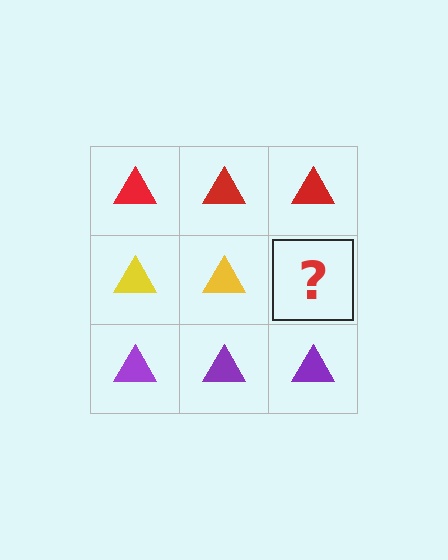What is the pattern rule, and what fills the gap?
The rule is that each row has a consistent color. The gap should be filled with a yellow triangle.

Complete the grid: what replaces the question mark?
The question mark should be replaced with a yellow triangle.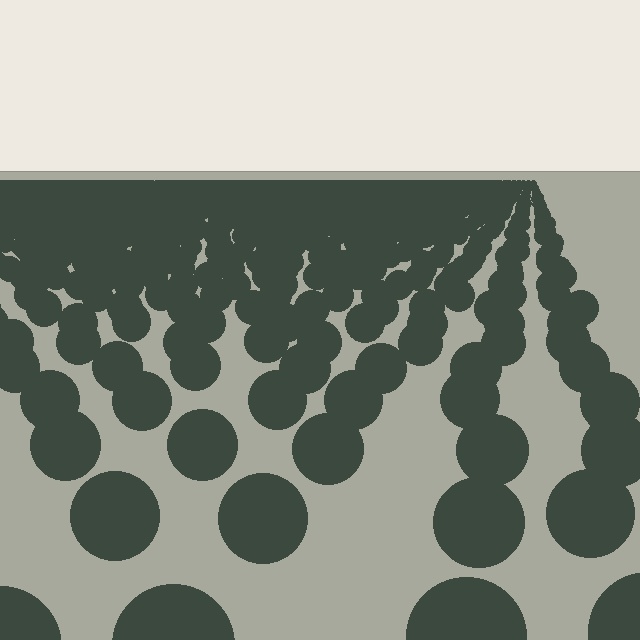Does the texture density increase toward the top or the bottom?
Density increases toward the top.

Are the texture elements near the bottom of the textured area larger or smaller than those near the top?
Larger. Near the bottom, elements are closer to the viewer and appear at a bigger on-screen size.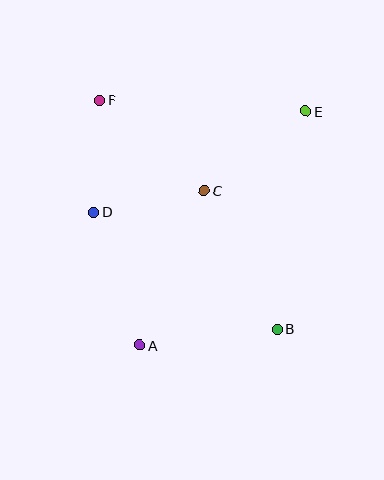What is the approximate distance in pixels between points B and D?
The distance between B and D is approximately 218 pixels.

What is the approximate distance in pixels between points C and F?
The distance between C and F is approximately 138 pixels.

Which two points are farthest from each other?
Points B and F are farthest from each other.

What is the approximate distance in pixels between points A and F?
The distance between A and F is approximately 248 pixels.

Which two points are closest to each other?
Points D and F are closest to each other.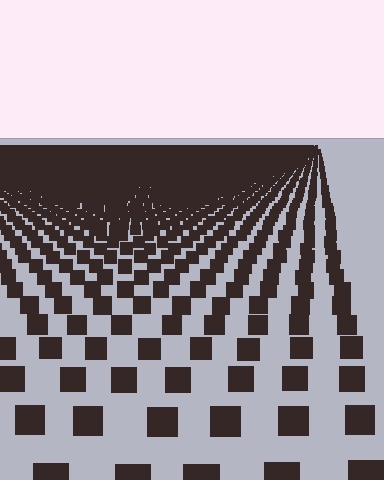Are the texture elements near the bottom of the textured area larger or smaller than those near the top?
Larger. Near the bottom, elements are closer to the viewer and appear at a bigger on-screen size.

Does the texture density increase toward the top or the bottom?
Density increases toward the top.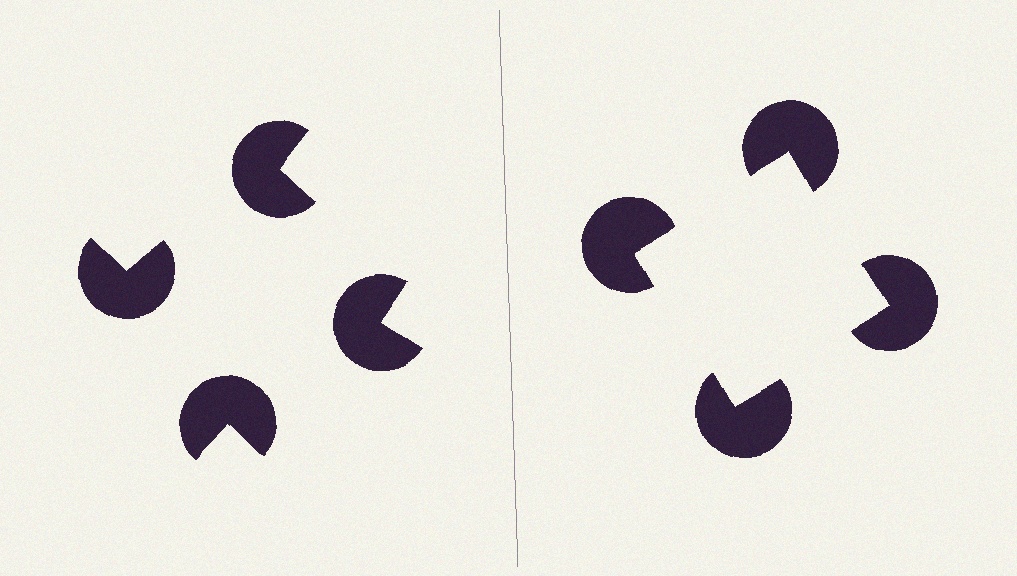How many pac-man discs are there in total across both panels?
8 — 4 on each side.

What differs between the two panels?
The pac-man discs are positioned identically on both sides; only the wedge orientations differ. On the right they align to a square; on the left they are misaligned.